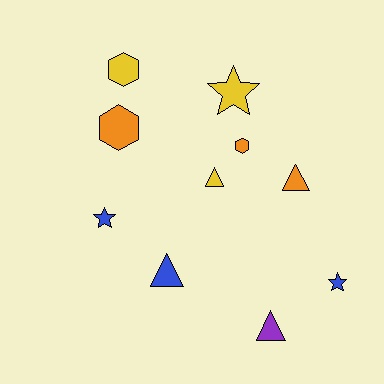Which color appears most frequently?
Blue, with 3 objects.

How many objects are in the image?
There are 10 objects.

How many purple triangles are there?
There is 1 purple triangle.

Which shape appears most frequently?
Triangle, with 4 objects.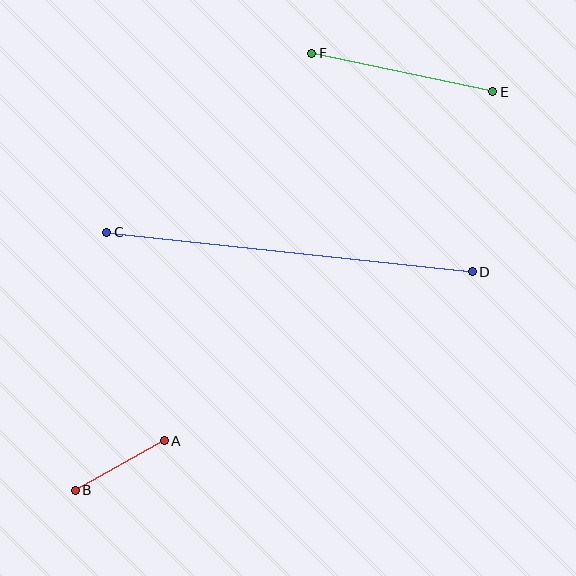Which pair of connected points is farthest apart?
Points C and D are farthest apart.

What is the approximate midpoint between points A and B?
The midpoint is at approximately (120, 466) pixels.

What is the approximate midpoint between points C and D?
The midpoint is at approximately (290, 252) pixels.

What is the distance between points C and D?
The distance is approximately 368 pixels.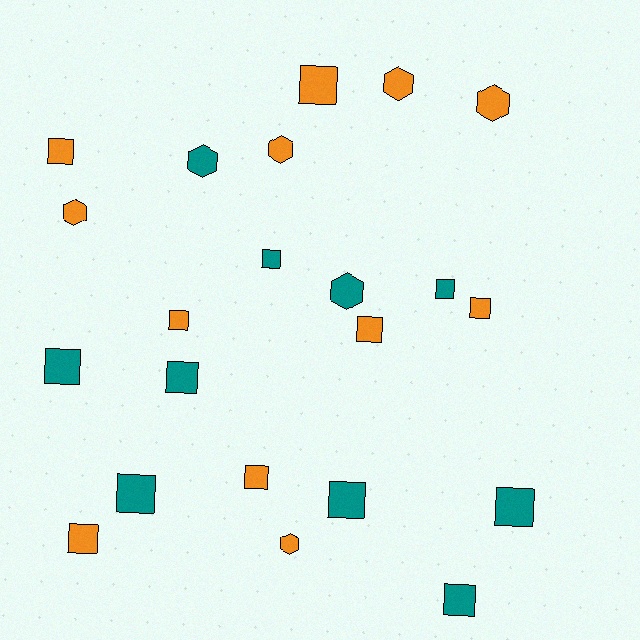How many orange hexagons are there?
There are 5 orange hexagons.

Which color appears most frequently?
Orange, with 12 objects.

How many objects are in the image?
There are 22 objects.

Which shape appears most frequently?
Square, with 15 objects.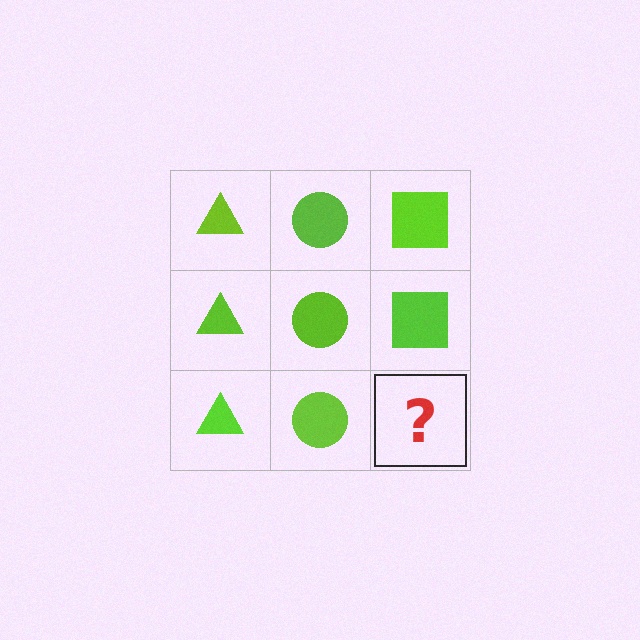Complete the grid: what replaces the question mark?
The question mark should be replaced with a lime square.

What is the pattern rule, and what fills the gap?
The rule is that each column has a consistent shape. The gap should be filled with a lime square.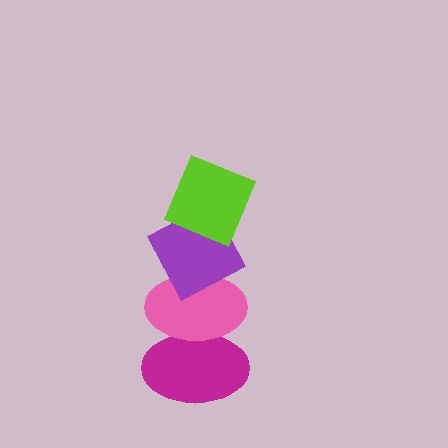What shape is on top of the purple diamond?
The lime diamond is on top of the purple diamond.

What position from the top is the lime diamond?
The lime diamond is 1st from the top.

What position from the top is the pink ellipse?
The pink ellipse is 3rd from the top.